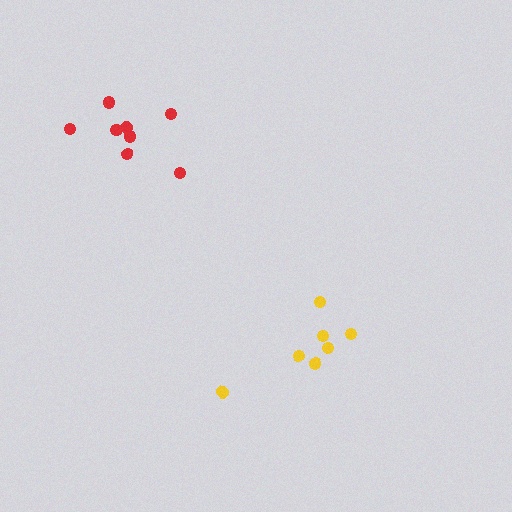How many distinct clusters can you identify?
There are 2 distinct clusters.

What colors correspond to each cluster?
The clusters are colored: yellow, red.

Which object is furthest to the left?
The red cluster is leftmost.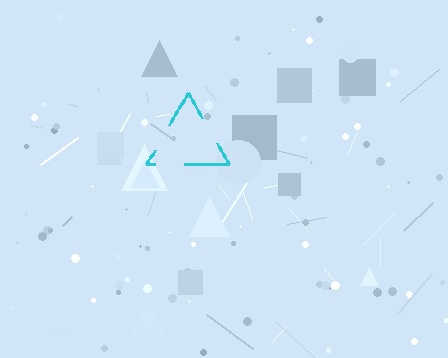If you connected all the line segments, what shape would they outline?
They would outline a triangle.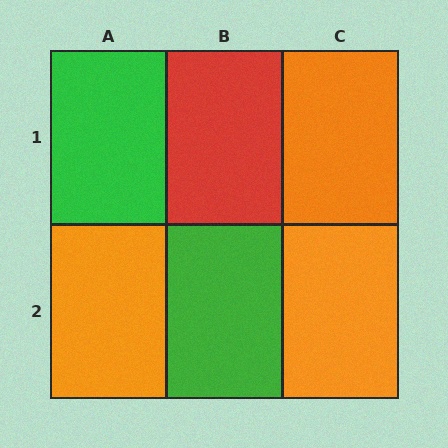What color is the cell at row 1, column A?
Green.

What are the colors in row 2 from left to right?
Orange, green, orange.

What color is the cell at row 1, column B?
Red.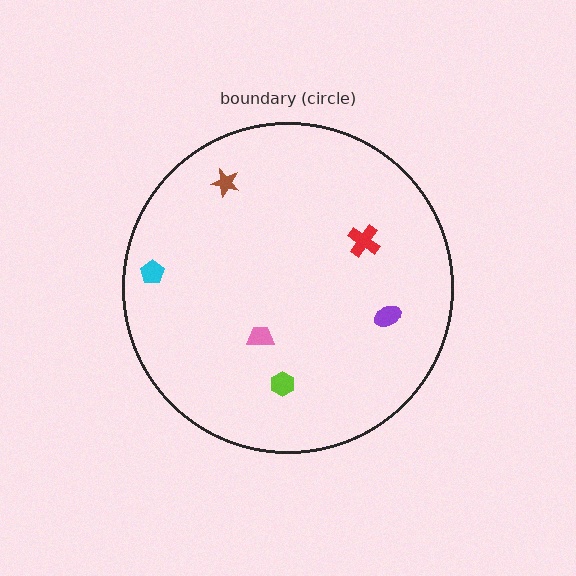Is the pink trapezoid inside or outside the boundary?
Inside.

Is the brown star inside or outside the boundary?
Inside.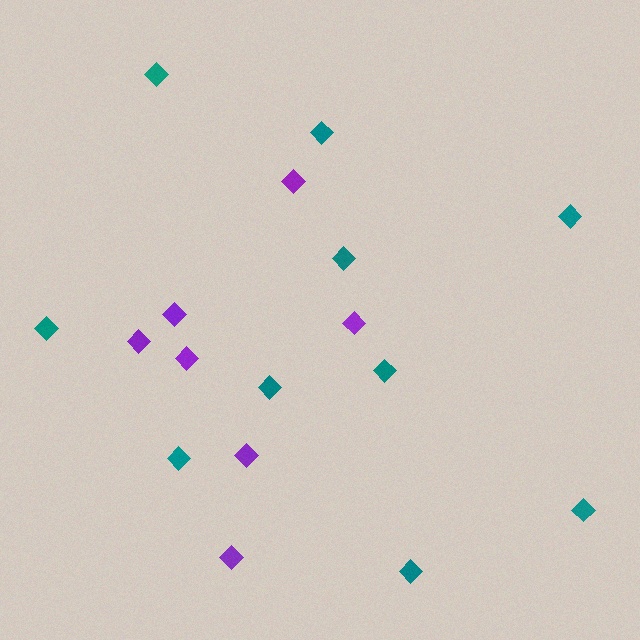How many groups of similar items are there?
There are 2 groups: one group of purple diamonds (7) and one group of teal diamonds (10).